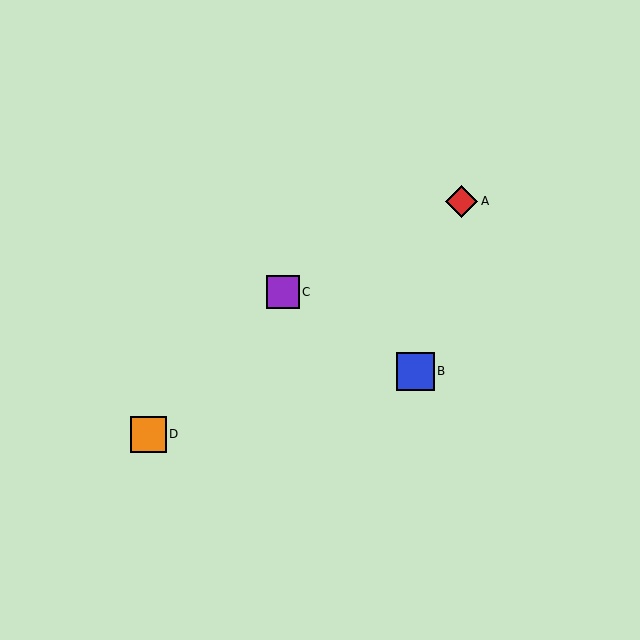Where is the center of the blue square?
The center of the blue square is at (415, 371).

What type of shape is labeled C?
Shape C is a purple square.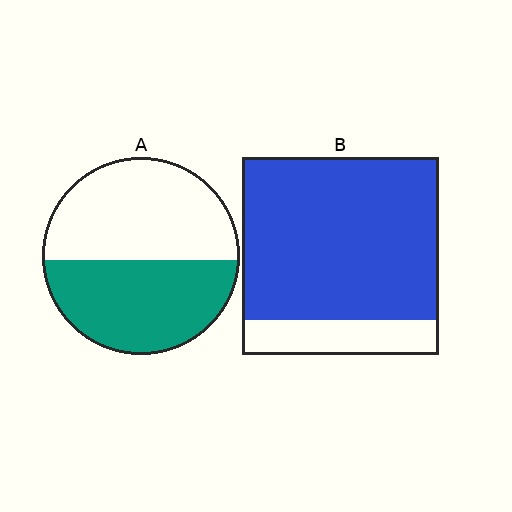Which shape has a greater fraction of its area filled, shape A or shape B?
Shape B.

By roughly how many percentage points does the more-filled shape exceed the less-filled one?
By roughly 35 percentage points (B over A).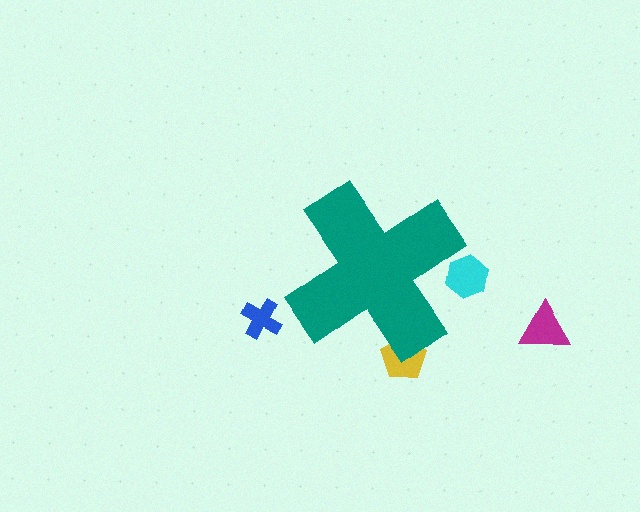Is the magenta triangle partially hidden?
No, the magenta triangle is fully visible.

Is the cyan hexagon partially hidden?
Yes, the cyan hexagon is partially hidden behind the teal cross.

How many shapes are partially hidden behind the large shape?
2 shapes are partially hidden.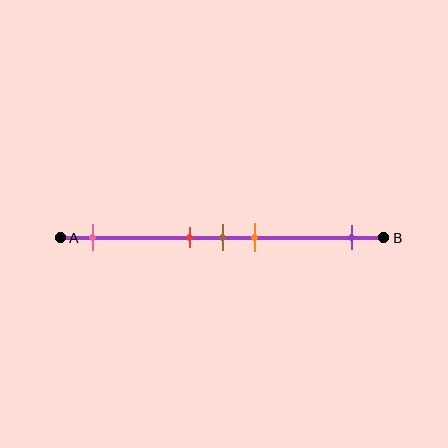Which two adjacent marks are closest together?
The red and brown marks are the closest adjacent pair.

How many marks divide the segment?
There are 5 marks dividing the segment.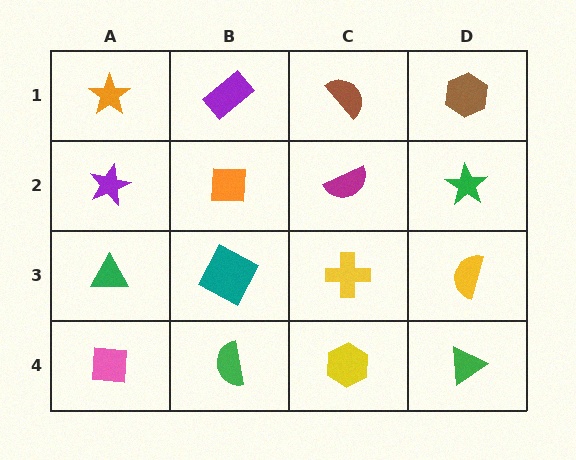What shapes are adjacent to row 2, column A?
An orange star (row 1, column A), a green triangle (row 3, column A), an orange square (row 2, column B).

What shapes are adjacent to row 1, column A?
A purple star (row 2, column A), a purple rectangle (row 1, column B).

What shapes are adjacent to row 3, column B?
An orange square (row 2, column B), a green semicircle (row 4, column B), a green triangle (row 3, column A), a yellow cross (row 3, column C).